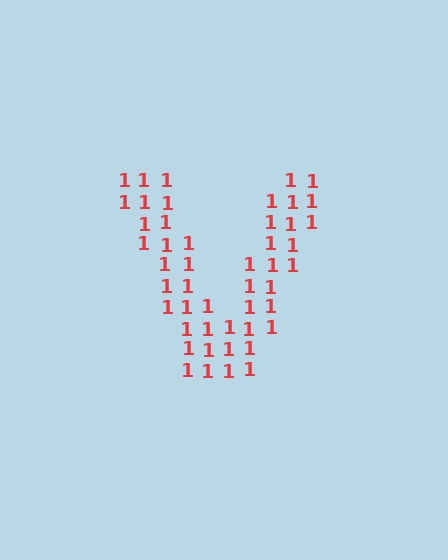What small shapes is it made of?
It is made of small digit 1's.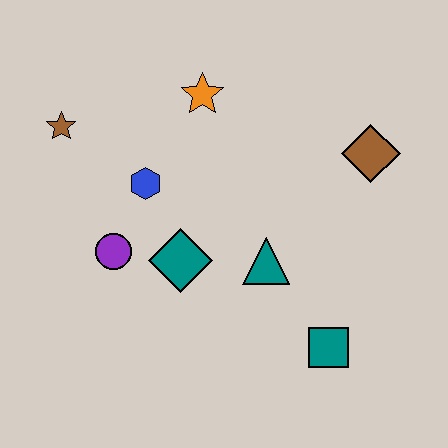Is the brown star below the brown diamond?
No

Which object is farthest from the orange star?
The teal square is farthest from the orange star.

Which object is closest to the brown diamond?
The teal triangle is closest to the brown diamond.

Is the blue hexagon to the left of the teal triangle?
Yes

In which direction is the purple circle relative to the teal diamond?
The purple circle is to the left of the teal diamond.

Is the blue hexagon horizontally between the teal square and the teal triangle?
No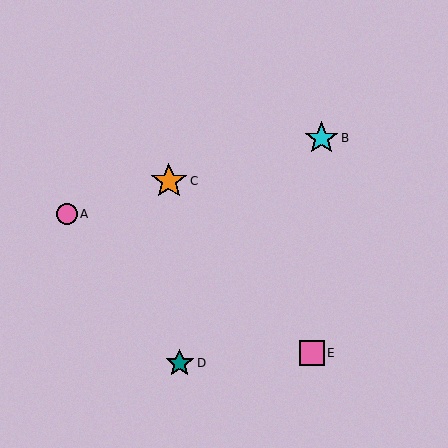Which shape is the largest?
The orange star (labeled C) is the largest.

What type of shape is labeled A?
Shape A is a pink circle.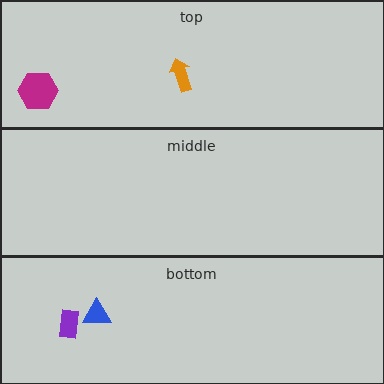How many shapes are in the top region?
2.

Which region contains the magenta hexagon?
The top region.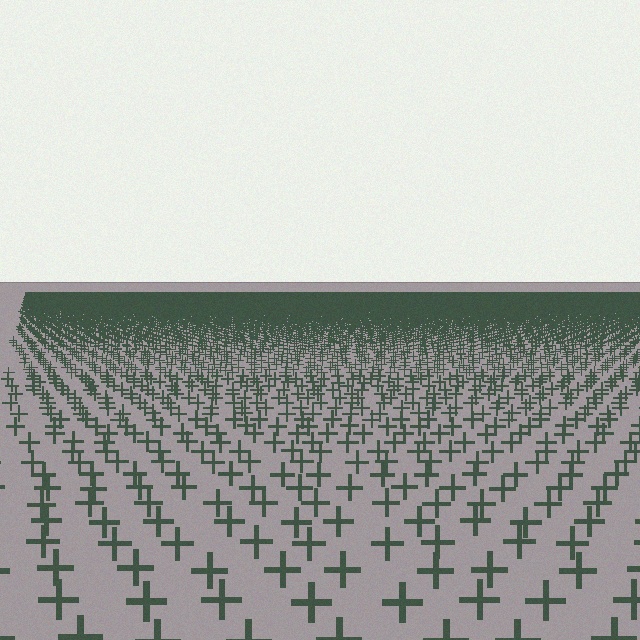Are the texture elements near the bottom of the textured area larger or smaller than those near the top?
Larger. Near the bottom, elements are closer to the viewer and appear at a bigger on-screen size.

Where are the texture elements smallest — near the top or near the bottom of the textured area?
Near the top.